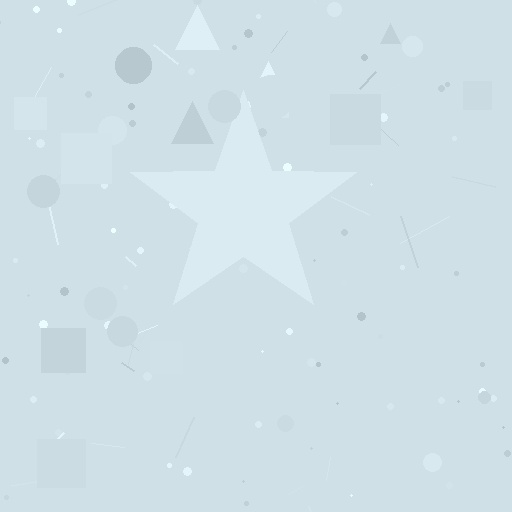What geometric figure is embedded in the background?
A star is embedded in the background.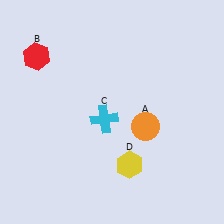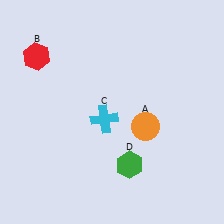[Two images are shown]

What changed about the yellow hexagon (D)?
In Image 1, D is yellow. In Image 2, it changed to green.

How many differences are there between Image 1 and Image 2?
There is 1 difference between the two images.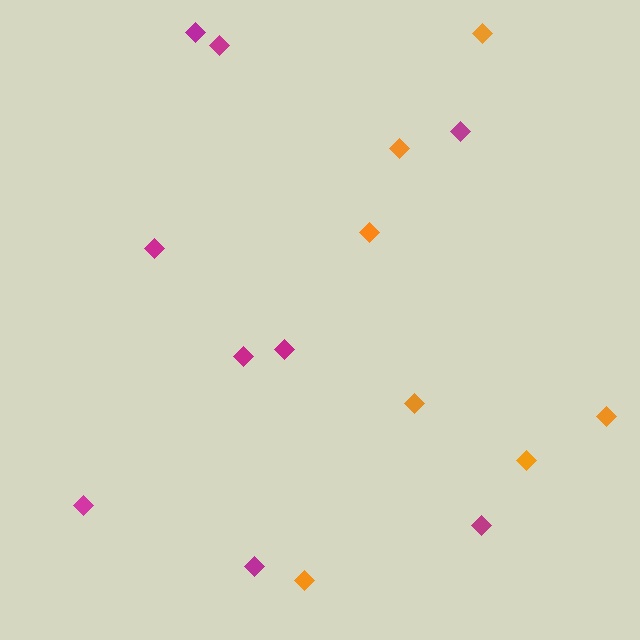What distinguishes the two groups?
There are 2 groups: one group of orange diamonds (7) and one group of magenta diamonds (9).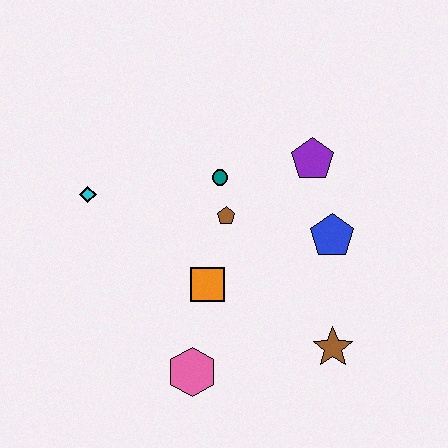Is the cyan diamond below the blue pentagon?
No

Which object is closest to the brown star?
The blue pentagon is closest to the brown star.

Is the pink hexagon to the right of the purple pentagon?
No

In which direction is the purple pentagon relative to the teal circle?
The purple pentagon is to the right of the teal circle.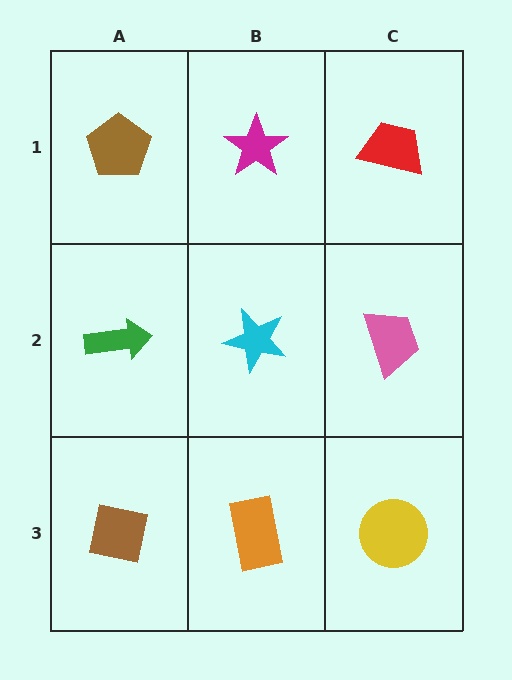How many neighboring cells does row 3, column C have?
2.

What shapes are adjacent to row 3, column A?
A green arrow (row 2, column A), an orange rectangle (row 3, column B).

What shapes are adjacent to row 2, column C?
A red trapezoid (row 1, column C), a yellow circle (row 3, column C), a cyan star (row 2, column B).